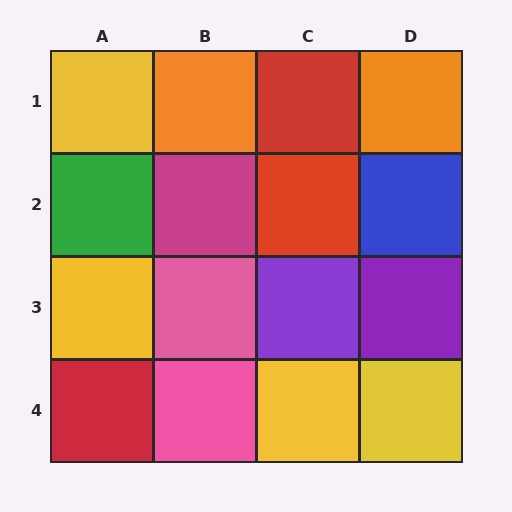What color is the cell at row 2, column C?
Red.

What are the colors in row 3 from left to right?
Yellow, pink, purple, purple.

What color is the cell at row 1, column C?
Red.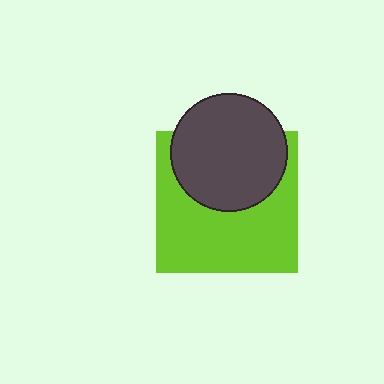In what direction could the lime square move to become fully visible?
The lime square could move down. That would shift it out from behind the dark gray circle entirely.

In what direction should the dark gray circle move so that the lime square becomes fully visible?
The dark gray circle should move up. That is the shortest direction to clear the overlap and leave the lime square fully visible.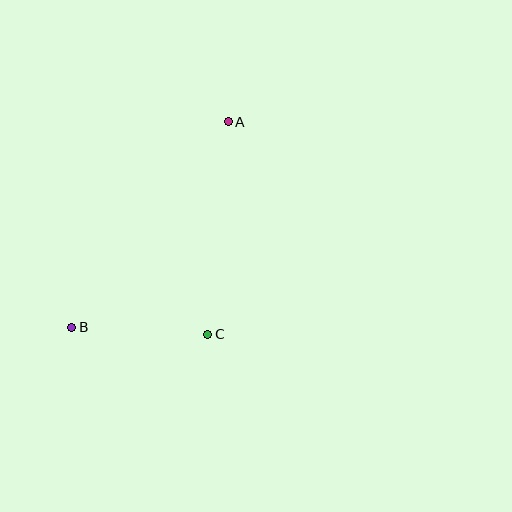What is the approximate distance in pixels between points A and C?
The distance between A and C is approximately 213 pixels.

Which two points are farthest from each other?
Points A and B are farthest from each other.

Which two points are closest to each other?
Points B and C are closest to each other.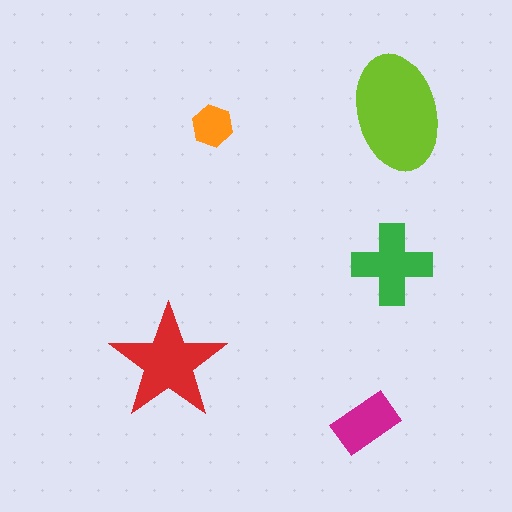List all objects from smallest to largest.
The orange hexagon, the magenta rectangle, the green cross, the red star, the lime ellipse.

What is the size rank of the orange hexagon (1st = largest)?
5th.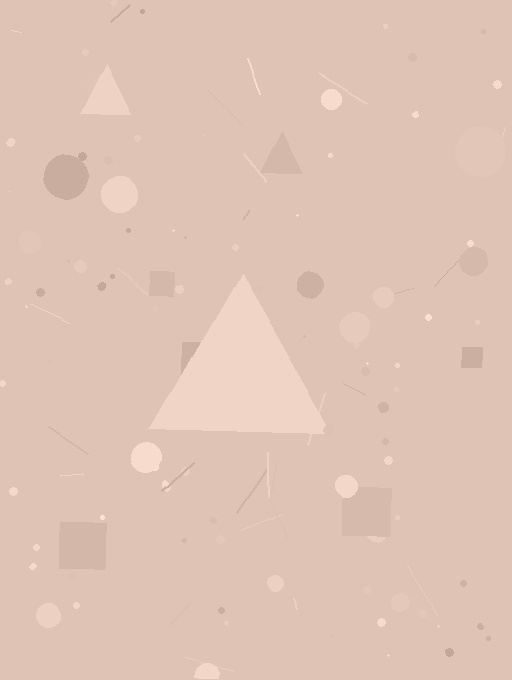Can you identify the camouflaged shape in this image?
The camouflaged shape is a triangle.